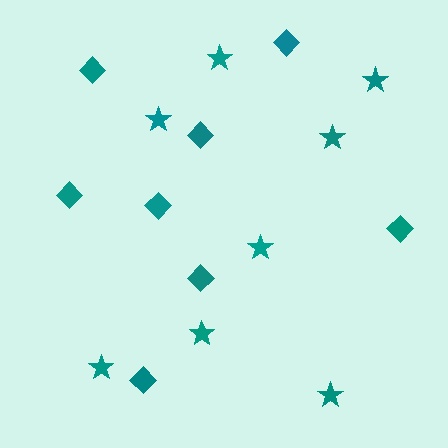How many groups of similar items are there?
There are 2 groups: one group of diamonds (8) and one group of stars (8).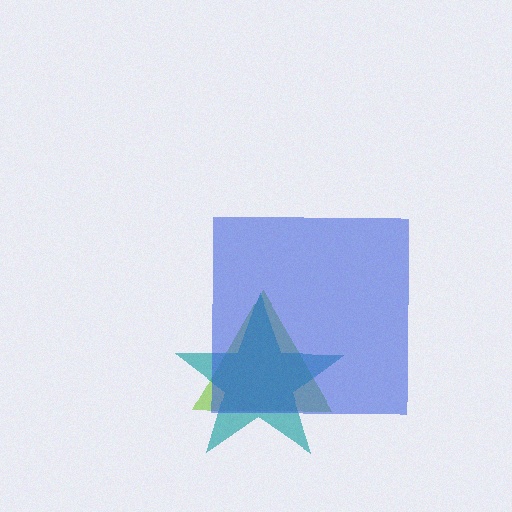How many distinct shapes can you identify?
There are 3 distinct shapes: a lime triangle, a teal star, a blue square.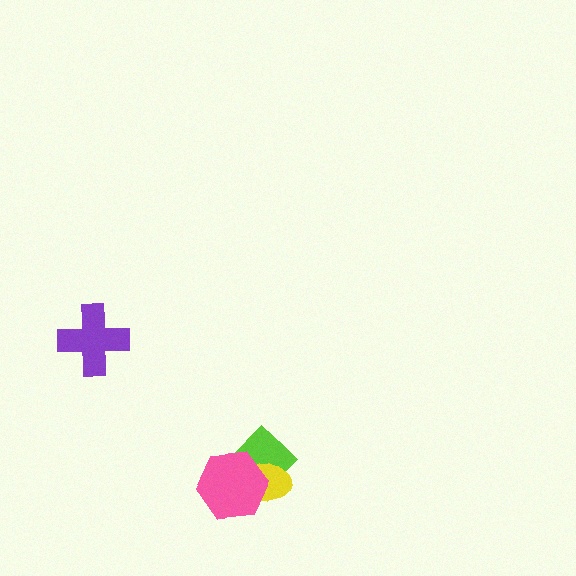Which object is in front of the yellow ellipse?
The pink hexagon is in front of the yellow ellipse.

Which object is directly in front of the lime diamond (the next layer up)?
The yellow ellipse is directly in front of the lime diamond.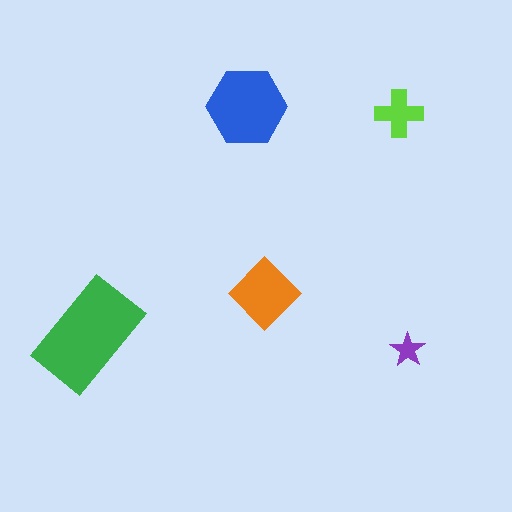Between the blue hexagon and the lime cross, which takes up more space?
The blue hexagon.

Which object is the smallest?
The purple star.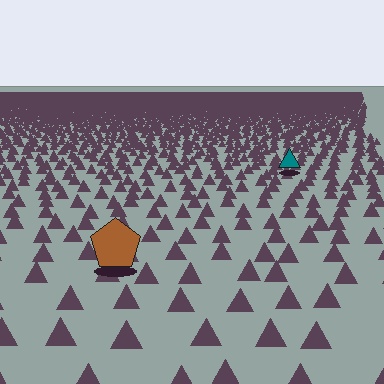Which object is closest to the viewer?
The brown pentagon is closest. The texture marks near it are larger and more spread out.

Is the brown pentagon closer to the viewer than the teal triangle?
Yes. The brown pentagon is closer — you can tell from the texture gradient: the ground texture is coarser near it.